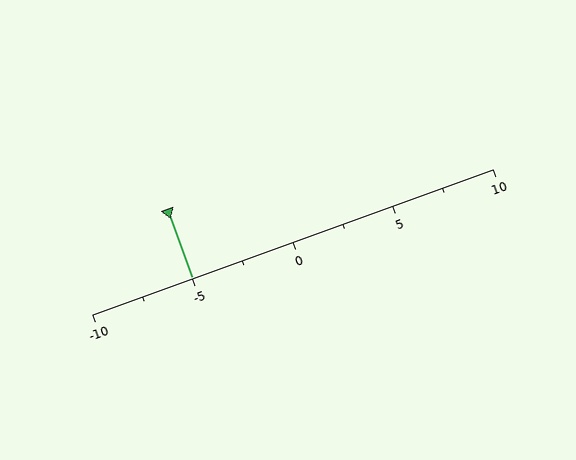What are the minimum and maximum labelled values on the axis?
The axis runs from -10 to 10.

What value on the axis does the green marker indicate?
The marker indicates approximately -5.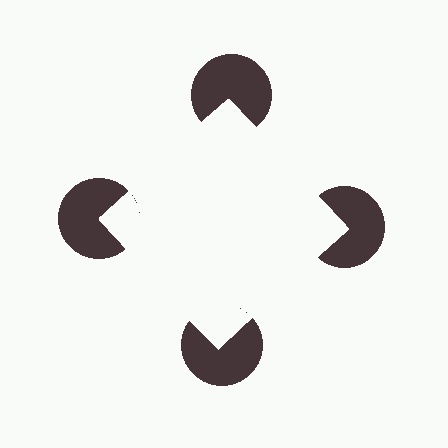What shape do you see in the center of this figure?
An illusory square — its edges are inferred from the aligned wedge cuts in the pac-man discs, not physically drawn.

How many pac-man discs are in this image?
There are 4 — one at each vertex of the illusory square.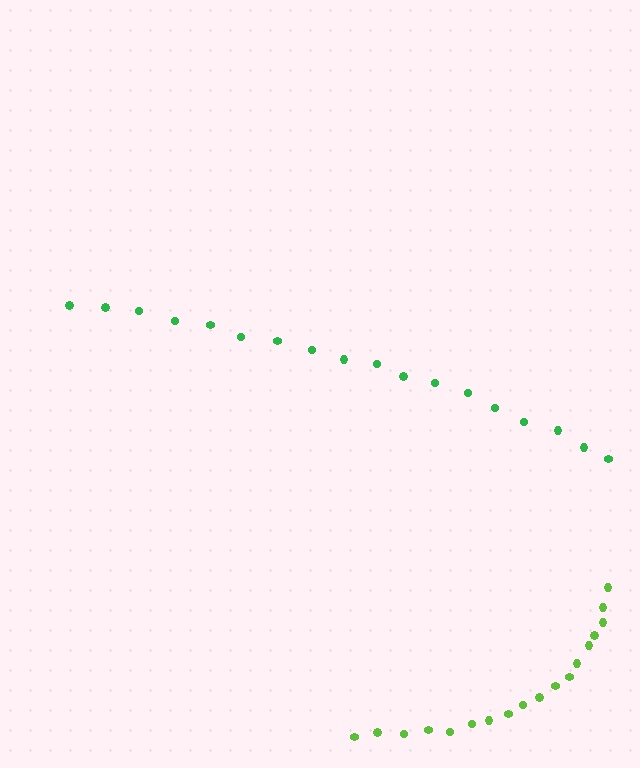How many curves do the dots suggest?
There are 2 distinct paths.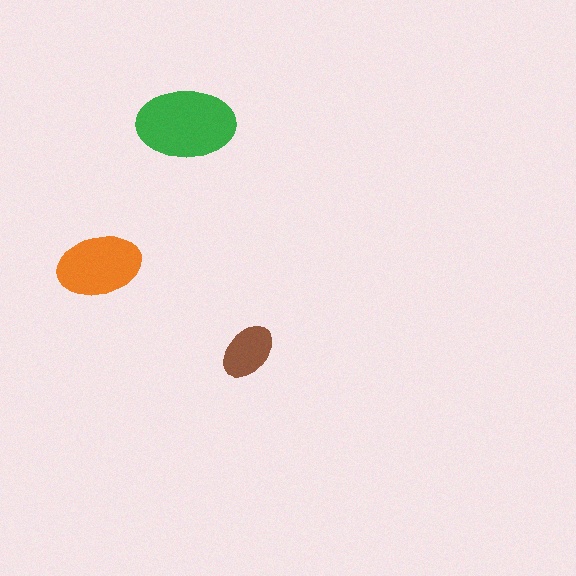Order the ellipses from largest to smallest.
the green one, the orange one, the brown one.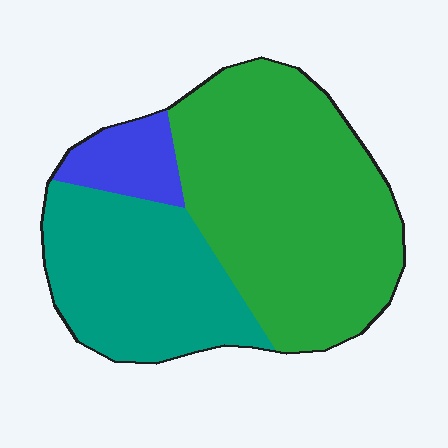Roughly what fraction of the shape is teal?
Teal takes up about one third (1/3) of the shape.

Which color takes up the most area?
Green, at roughly 55%.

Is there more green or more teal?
Green.